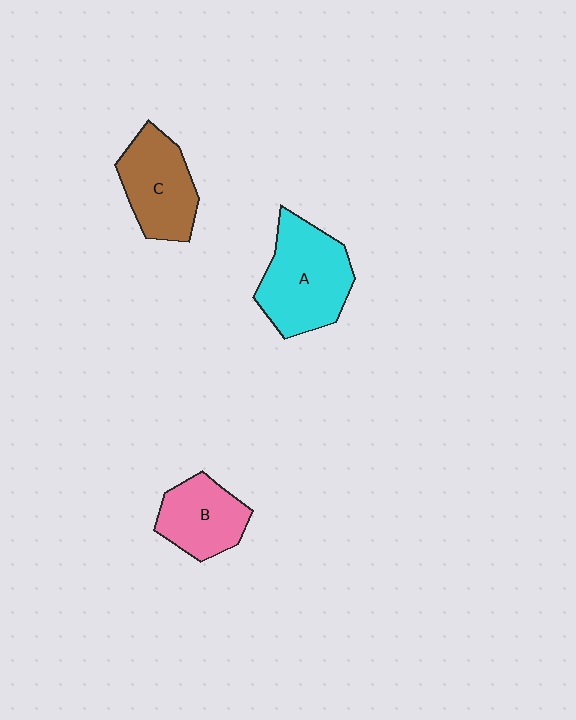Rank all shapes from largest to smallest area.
From largest to smallest: A (cyan), C (brown), B (pink).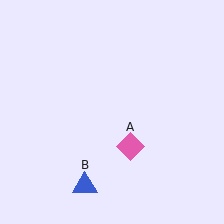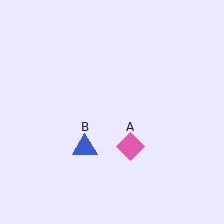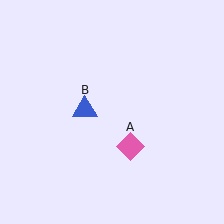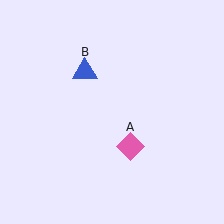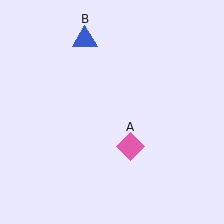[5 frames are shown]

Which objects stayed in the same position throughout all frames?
Pink diamond (object A) remained stationary.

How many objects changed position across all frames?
1 object changed position: blue triangle (object B).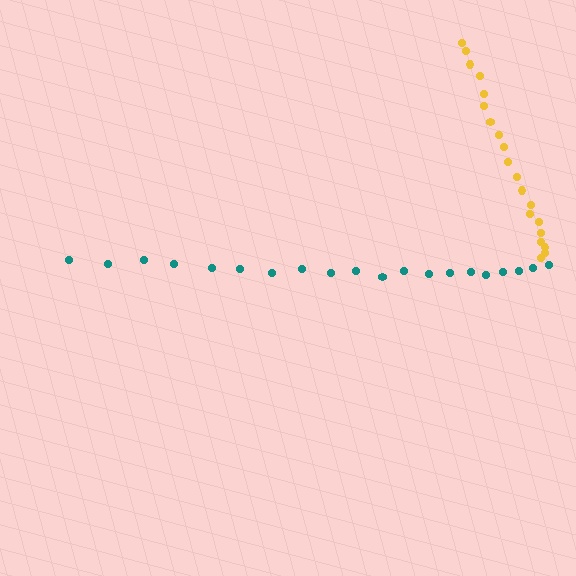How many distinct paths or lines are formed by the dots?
There are 2 distinct paths.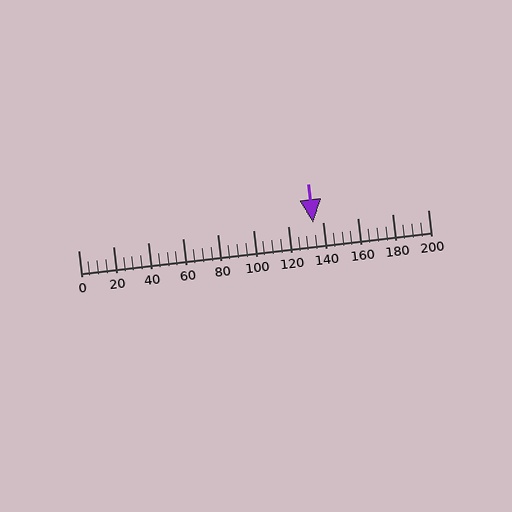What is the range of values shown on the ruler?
The ruler shows values from 0 to 200.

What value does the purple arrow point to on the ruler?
The purple arrow points to approximately 134.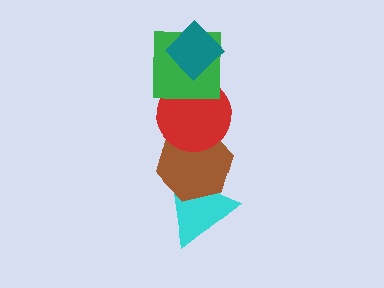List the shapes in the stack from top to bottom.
From top to bottom: the teal diamond, the green square, the red circle, the brown hexagon, the cyan triangle.